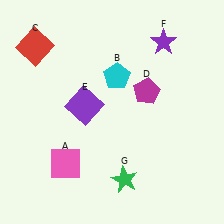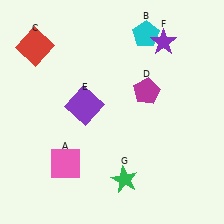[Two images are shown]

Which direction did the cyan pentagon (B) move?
The cyan pentagon (B) moved up.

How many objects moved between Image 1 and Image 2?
1 object moved between the two images.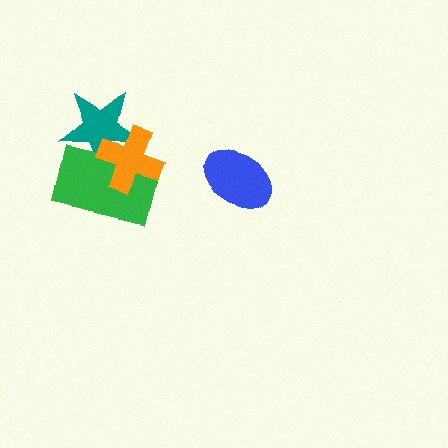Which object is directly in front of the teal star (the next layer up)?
The green rectangle is directly in front of the teal star.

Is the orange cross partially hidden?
No, no other shape covers it.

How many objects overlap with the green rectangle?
2 objects overlap with the green rectangle.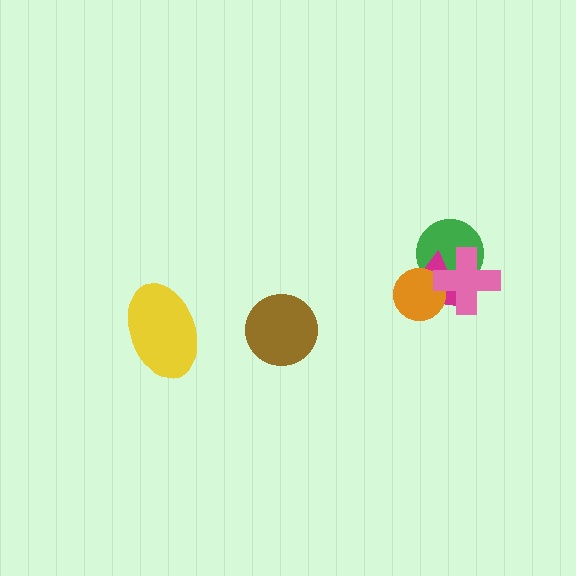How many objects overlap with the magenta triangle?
3 objects overlap with the magenta triangle.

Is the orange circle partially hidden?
Yes, it is partially covered by another shape.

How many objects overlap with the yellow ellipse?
0 objects overlap with the yellow ellipse.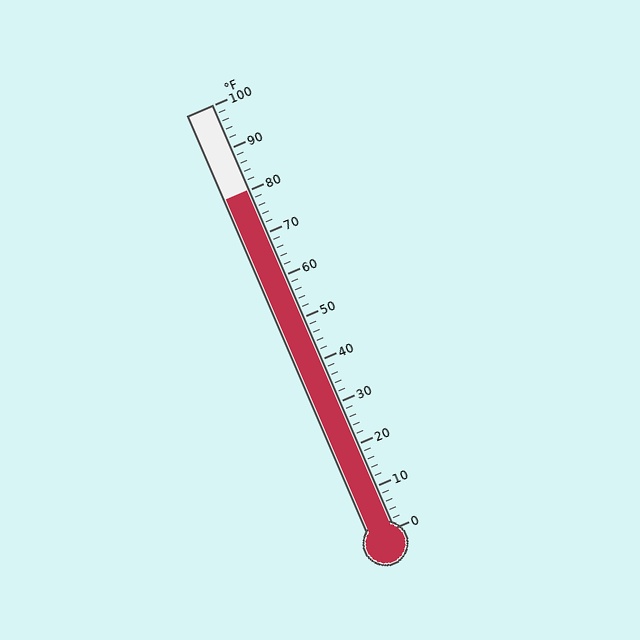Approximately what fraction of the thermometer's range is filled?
The thermometer is filled to approximately 80% of its range.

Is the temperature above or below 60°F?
The temperature is above 60°F.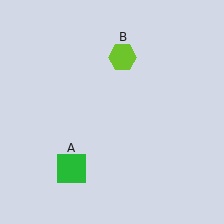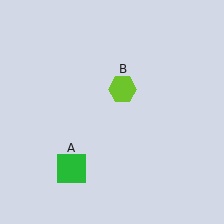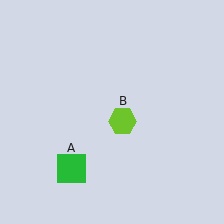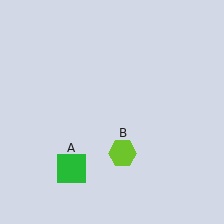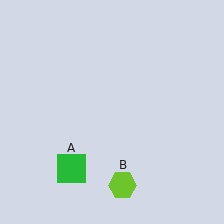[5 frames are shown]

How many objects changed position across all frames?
1 object changed position: lime hexagon (object B).